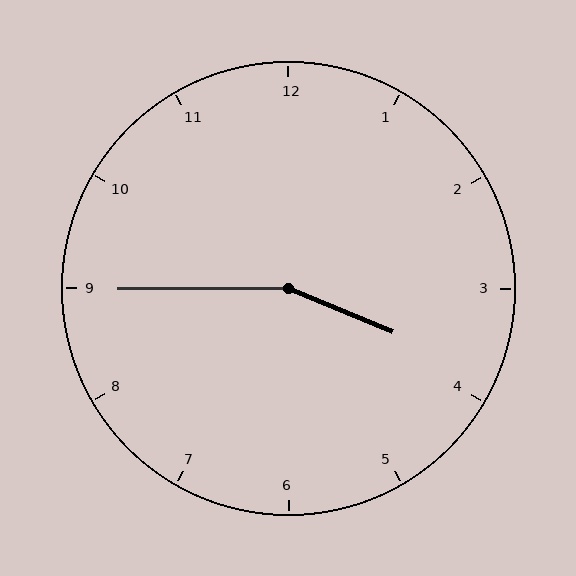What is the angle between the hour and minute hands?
Approximately 158 degrees.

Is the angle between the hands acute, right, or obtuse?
It is obtuse.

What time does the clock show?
3:45.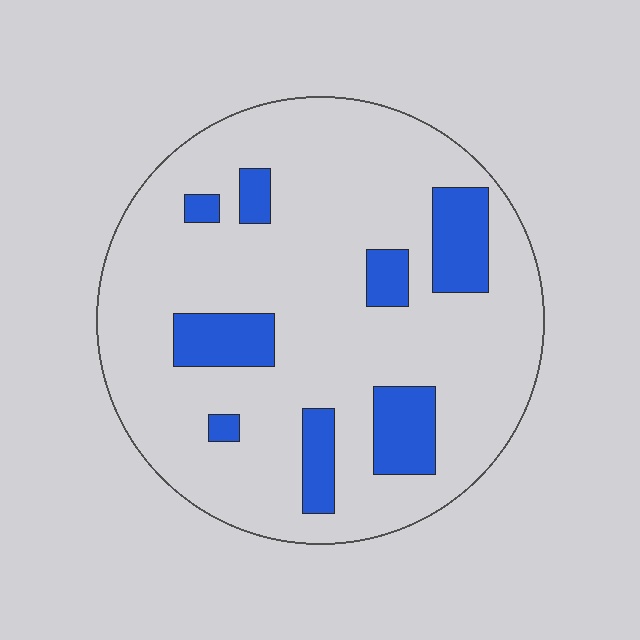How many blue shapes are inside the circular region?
8.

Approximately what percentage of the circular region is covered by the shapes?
Approximately 15%.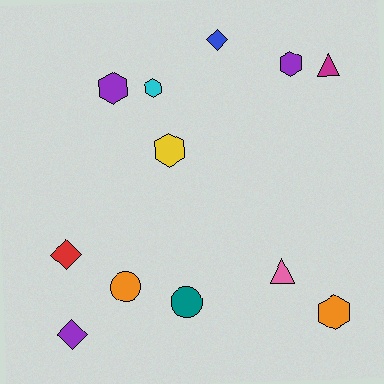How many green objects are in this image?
There are no green objects.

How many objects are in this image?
There are 12 objects.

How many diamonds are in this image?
There are 3 diamonds.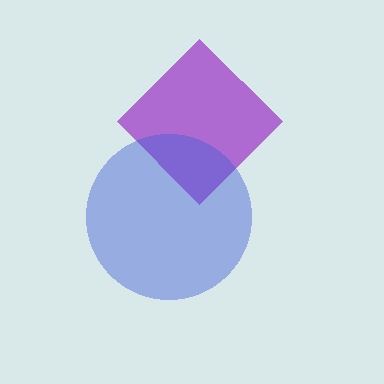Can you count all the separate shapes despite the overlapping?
Yes, there are 2 separate shapes.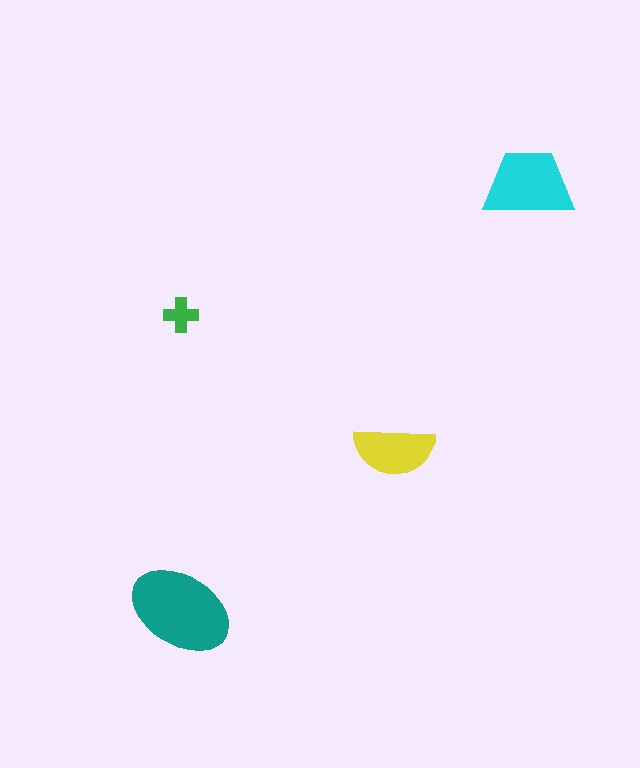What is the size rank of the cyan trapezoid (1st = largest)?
2nd.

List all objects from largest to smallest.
The teal ellipse, the cyan trapezoid, the yellow semicircle, the green cross.